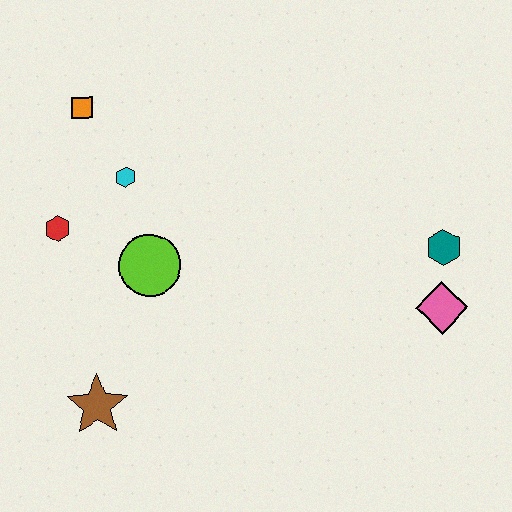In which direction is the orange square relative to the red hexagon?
The orange square is above the red hexagon.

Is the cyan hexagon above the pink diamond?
Yes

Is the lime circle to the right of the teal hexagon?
No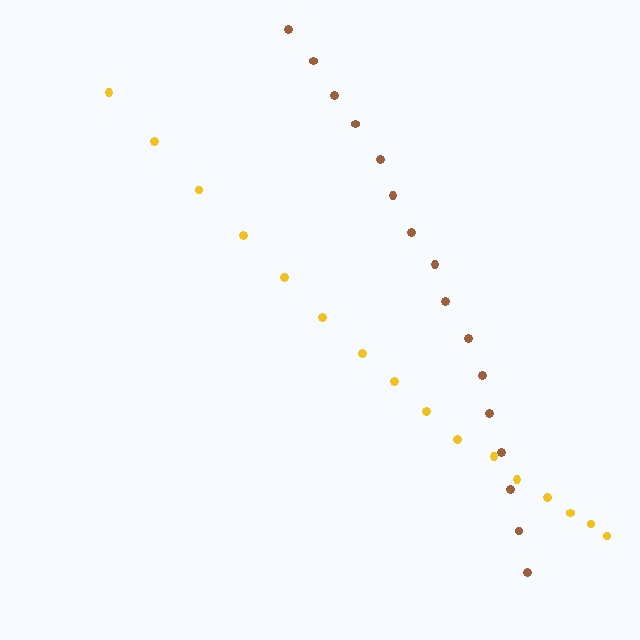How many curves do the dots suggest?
There are 2 distinct paths.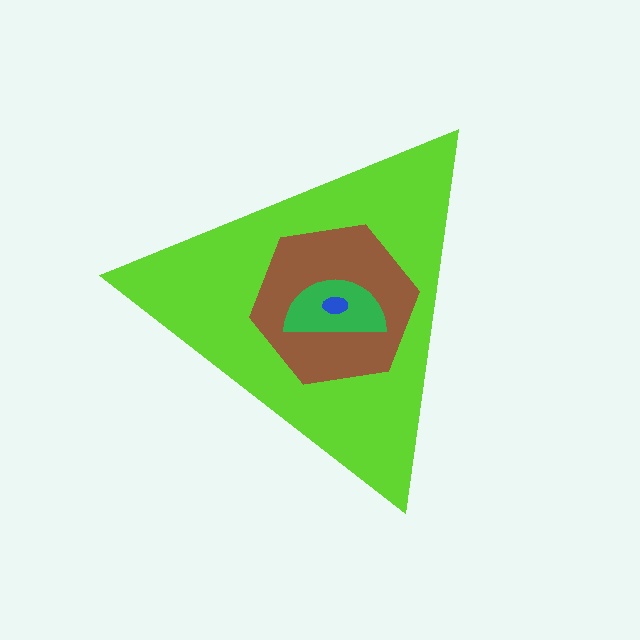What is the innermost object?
The blue ellipse.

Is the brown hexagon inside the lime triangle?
Yes.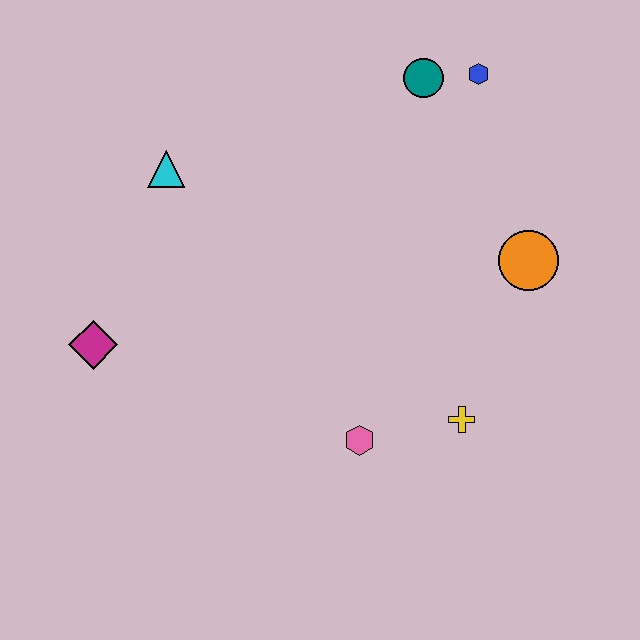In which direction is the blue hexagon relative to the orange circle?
The blue hexagon is above the orange circle.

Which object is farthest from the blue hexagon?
The magenta diamond is farthest from the blue hexagon.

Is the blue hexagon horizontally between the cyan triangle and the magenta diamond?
No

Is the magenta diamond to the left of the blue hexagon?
Yes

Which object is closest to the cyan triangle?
The magenta diamond is closest to the cyan triangle.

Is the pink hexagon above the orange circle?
No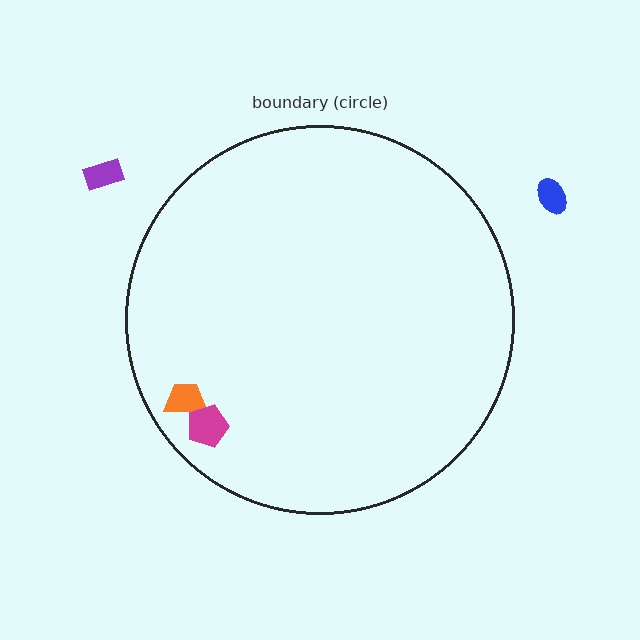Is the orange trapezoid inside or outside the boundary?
Inside.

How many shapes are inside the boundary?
2 inside, 2 outside.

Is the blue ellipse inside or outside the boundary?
Outside.